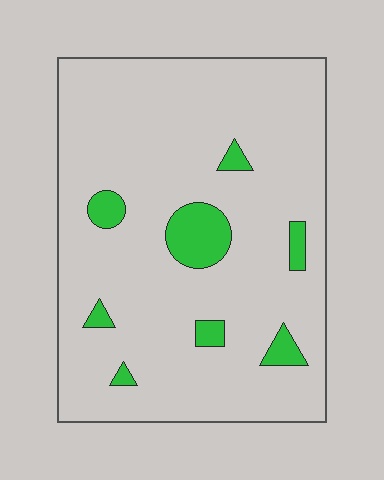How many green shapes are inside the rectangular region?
8.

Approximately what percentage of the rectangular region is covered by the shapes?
Approximately 10%.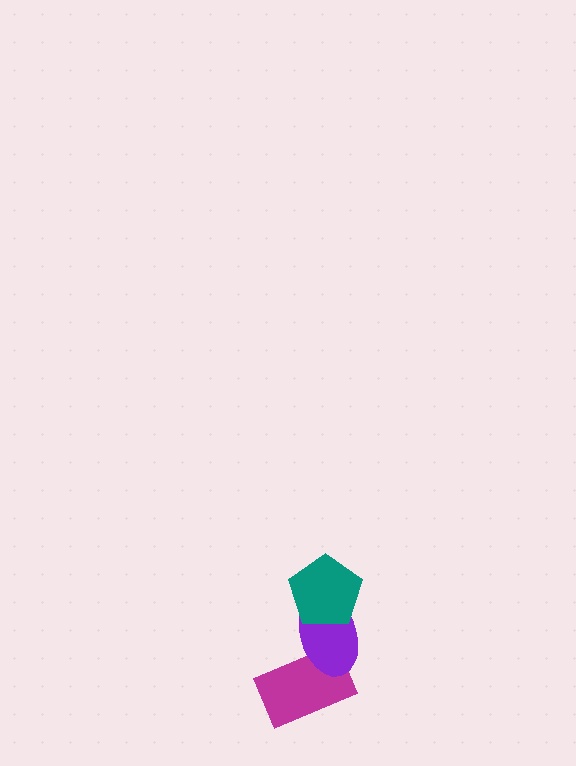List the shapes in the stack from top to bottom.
From top to bottom: the teal pentagon, the purple ellipse, the magenta rectangle.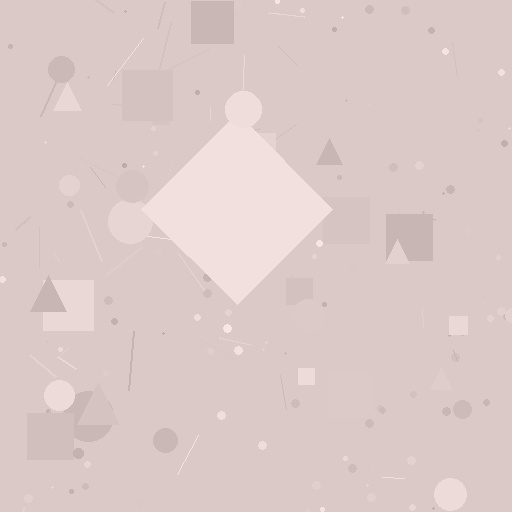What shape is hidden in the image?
A diamond is hidden in the image.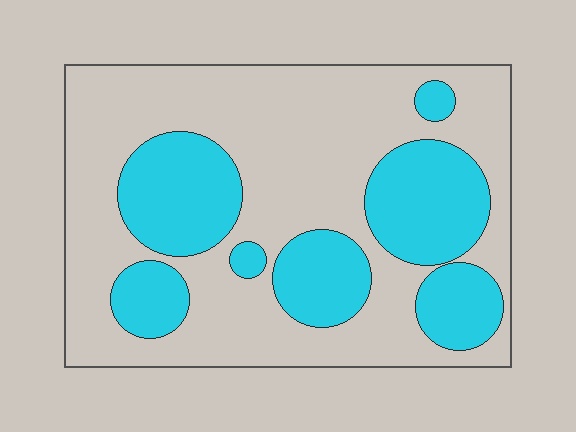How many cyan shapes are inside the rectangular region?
7.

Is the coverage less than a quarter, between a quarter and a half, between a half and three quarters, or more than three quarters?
Between a quarter and a half.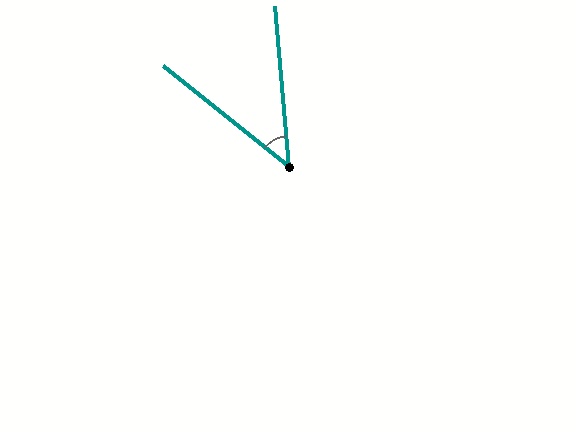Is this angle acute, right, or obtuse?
It is acute.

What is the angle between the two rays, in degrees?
Approximately 46 degrees.